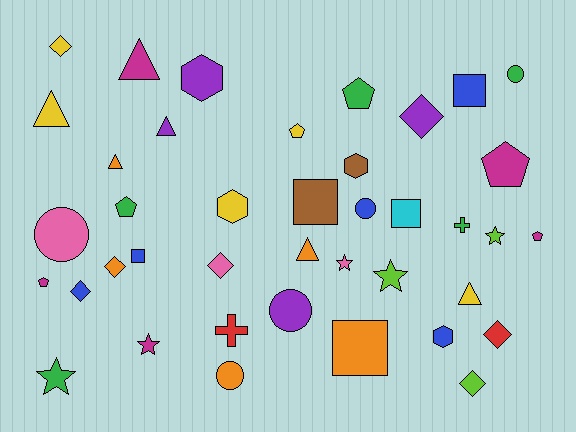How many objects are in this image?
There are 40 objects.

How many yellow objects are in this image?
There are 5 yellow objects.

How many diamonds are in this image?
There are 7 diamonds.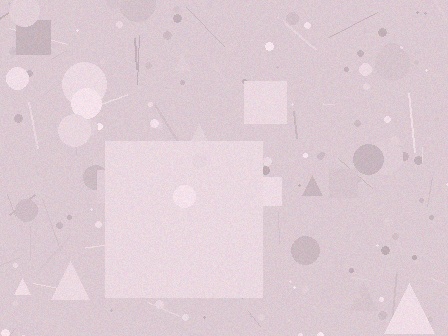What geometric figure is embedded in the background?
A square is embedded in the background.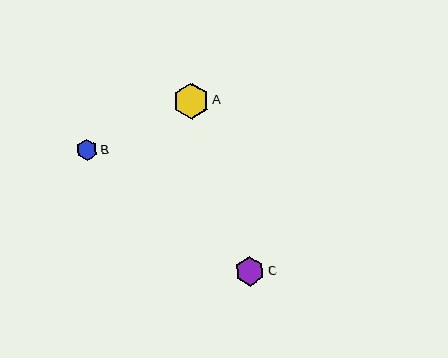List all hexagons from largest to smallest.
From largest to smallest: A, C, B.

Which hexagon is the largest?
Hexagon A is the largest with a size of approximately 37 pixels.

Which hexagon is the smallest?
Hexagon B is the smallest with a size of approximately 20 pixels.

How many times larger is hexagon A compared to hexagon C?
Hexagon A is approximately 1.2 times the size of hexagon C.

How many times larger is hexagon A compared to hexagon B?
Hexagon A is approximately 1.8 times the size of hexagon B.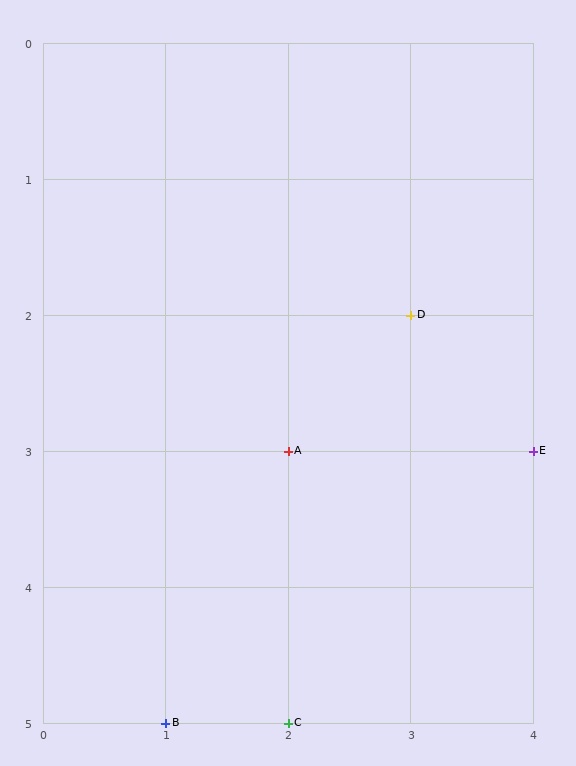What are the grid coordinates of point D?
Point D is at grid coordinates (3, 2).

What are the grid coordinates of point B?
Point B is at grid coordinates (1, 5).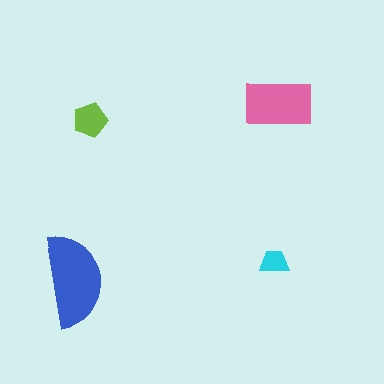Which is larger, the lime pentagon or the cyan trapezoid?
The lime pentagon.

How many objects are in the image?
There are 4 objects in the image.